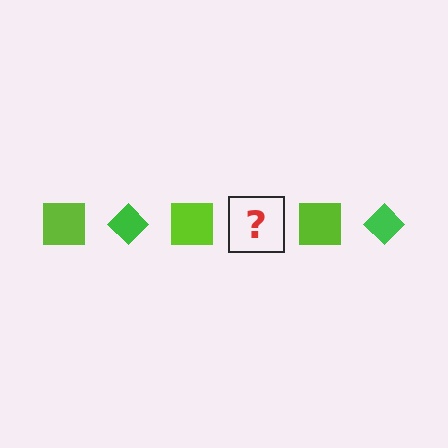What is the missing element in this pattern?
The missing element is a green diamond.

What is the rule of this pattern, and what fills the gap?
The rule is that the pattern alternates between lime square and green diamond. The gap should be filled with a green diamond.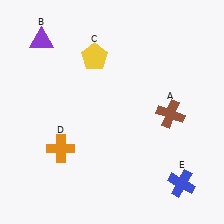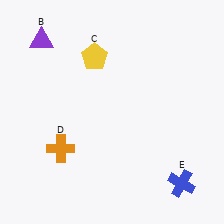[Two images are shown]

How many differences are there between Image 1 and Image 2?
There is 1 difference between the two images.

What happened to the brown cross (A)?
The brown cross (A) was removed in Image 2. It was in the bottom-right area of Image 1.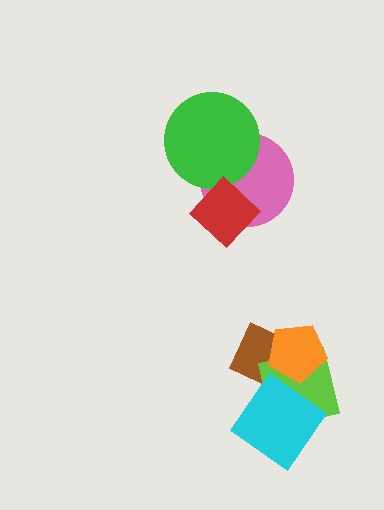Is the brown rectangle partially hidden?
Yes, it is partially covered by another shape.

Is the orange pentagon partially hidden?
No, no other shape covers it.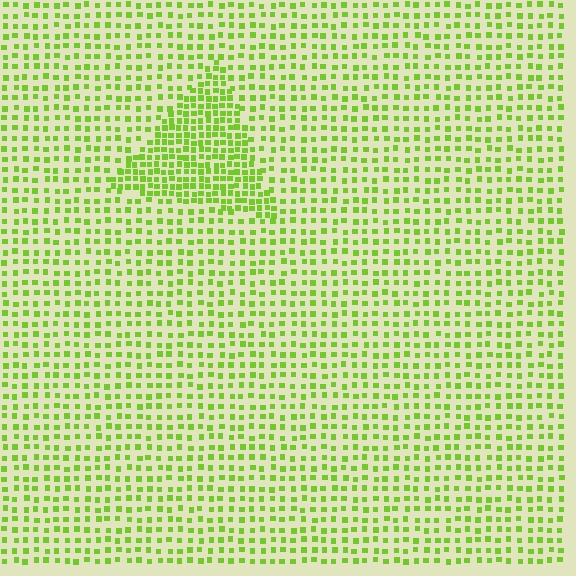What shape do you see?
I see a triangle.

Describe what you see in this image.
The image contains small lime elements arranged at two different densities. A triangle-shaped region is visible where the elements are more densely packed than the surrounding area.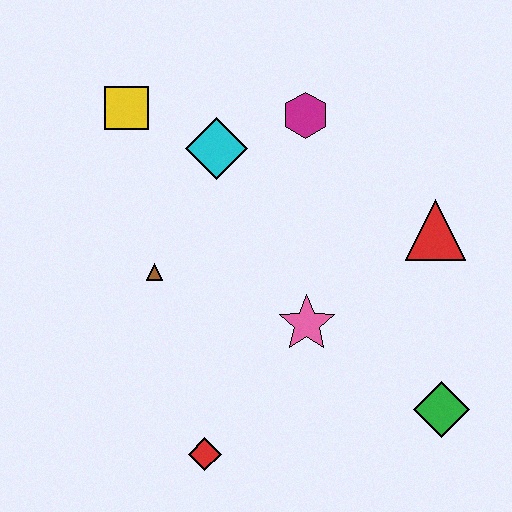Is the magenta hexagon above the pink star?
Yes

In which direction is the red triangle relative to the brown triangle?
The red triangle is to the right of the brown triangle.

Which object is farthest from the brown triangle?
The green diamond is farthest from the brown triangle.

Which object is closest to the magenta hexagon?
The cyan diamond is closest to the magenta hexagon.